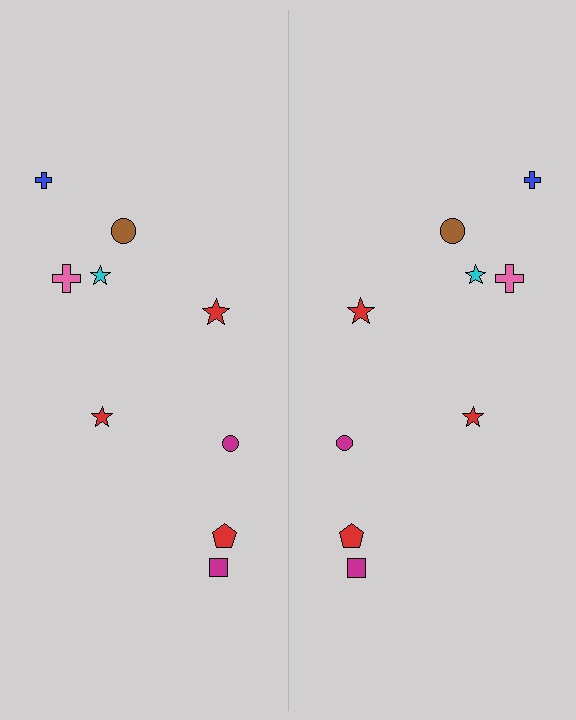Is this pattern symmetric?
Yes, this pattern has bilateral (reflection) symmetry.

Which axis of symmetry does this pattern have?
The pattern has a vertical axis of symmetry running through the center of the image.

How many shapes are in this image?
There are 18 shapes in this image.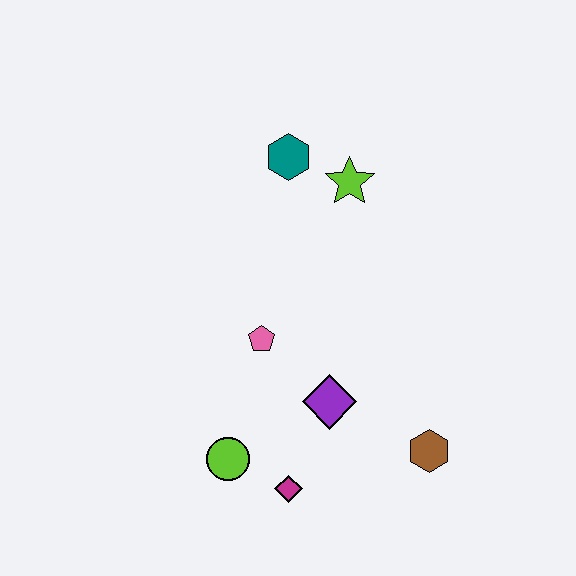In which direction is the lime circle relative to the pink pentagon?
The lime circle is below the pink pentagon.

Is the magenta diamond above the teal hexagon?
No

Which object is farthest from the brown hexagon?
The teal hexagon is farthest from the brown hexagon.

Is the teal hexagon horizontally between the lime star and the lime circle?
Yes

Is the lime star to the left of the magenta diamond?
No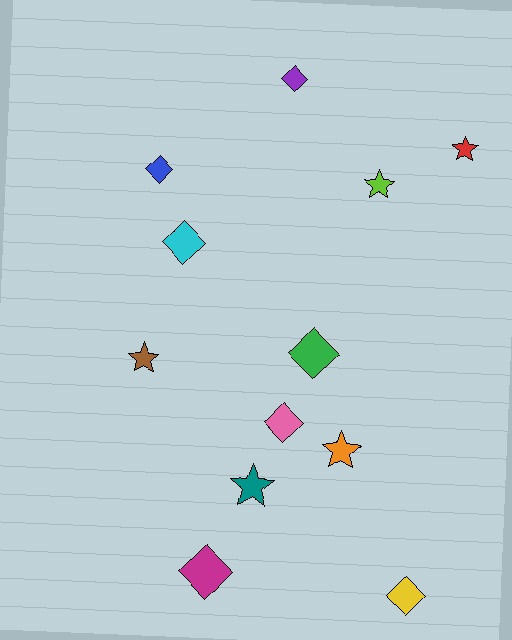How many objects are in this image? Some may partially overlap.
There are 12 objects.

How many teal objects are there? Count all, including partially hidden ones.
There is 1 teal object.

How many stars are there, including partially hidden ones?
There are 5 stars.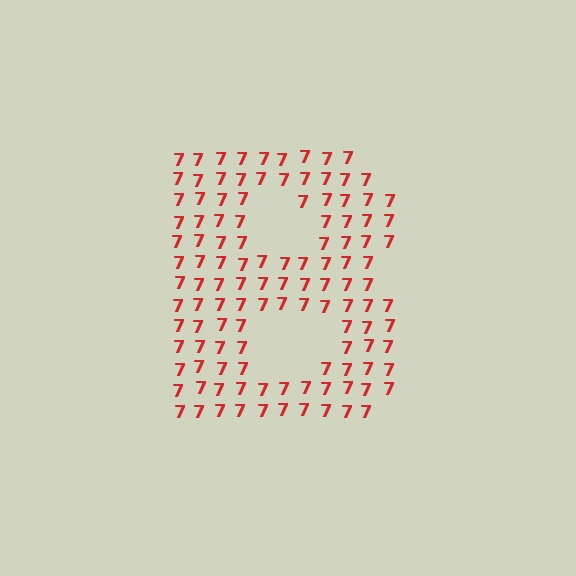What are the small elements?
The small elements are digit 7's.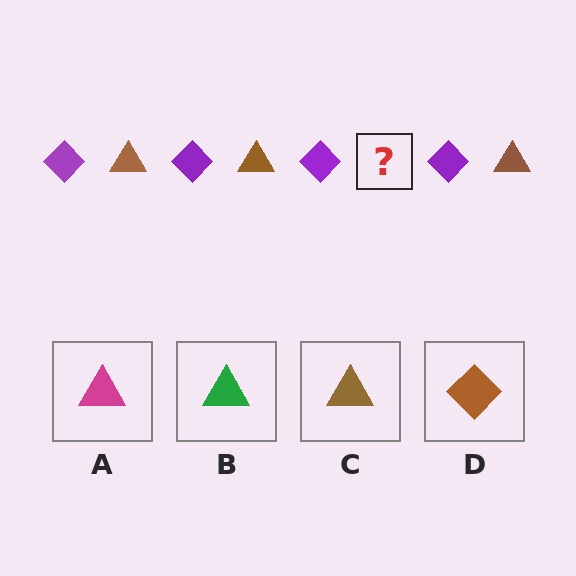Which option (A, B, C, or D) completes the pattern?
C.